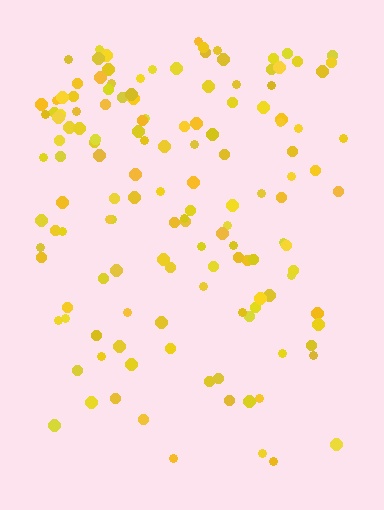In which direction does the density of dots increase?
From bottom to top, with the top side densest.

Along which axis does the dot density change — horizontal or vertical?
Vertical.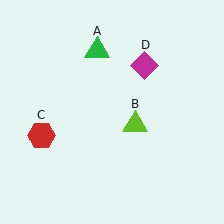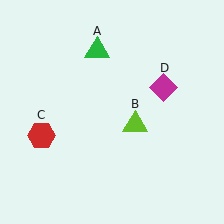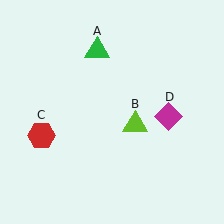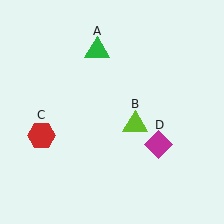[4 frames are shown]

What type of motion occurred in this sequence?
The magenta diamond (object D) rotated clockwise around the center of the scene.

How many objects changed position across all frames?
1 object changed position: magenta diamond (object D).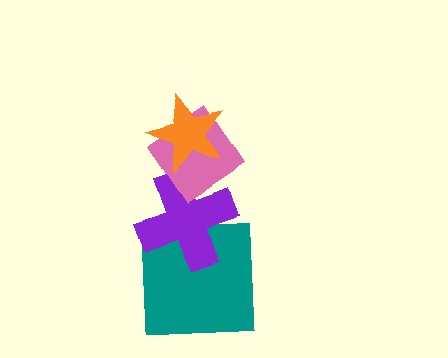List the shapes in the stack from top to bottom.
From top to bottom: the orange star, the pink diamond, the purple cross, the teal square.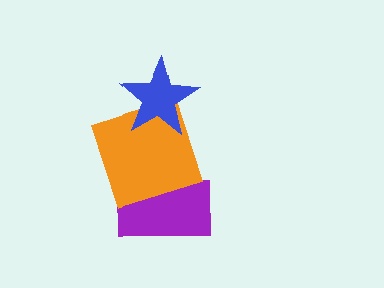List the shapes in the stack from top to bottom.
From top to bottom: the blue star, the orange square, the purple rectangle.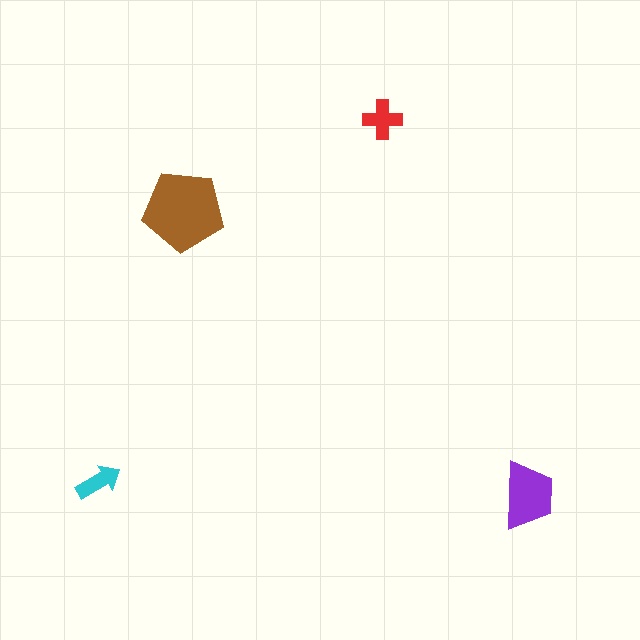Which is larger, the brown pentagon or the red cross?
The brown pentagon.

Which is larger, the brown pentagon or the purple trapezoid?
The brown pentagon.